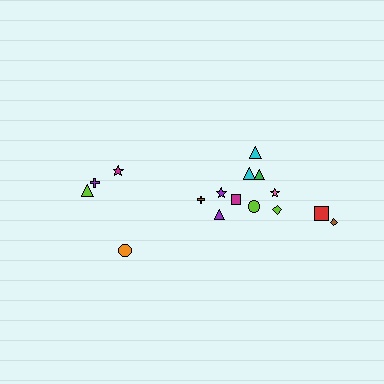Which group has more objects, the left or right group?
The right group.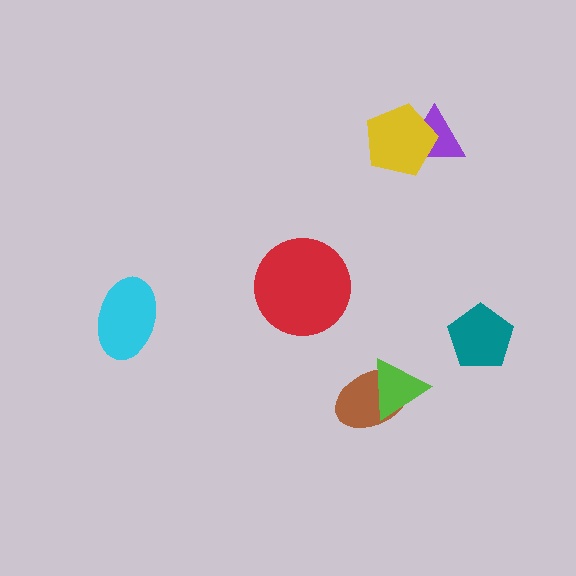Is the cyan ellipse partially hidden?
No, no other shape covers it.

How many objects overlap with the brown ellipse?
1 object overlaps with the brown ellipse.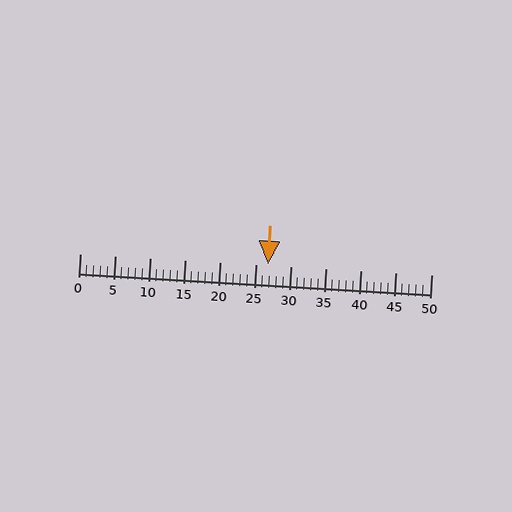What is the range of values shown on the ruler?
The ruler shows values from 0 to 50.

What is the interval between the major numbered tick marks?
The major tick marks are spaced 5 units apart.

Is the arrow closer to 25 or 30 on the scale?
The arrow is closer to 25.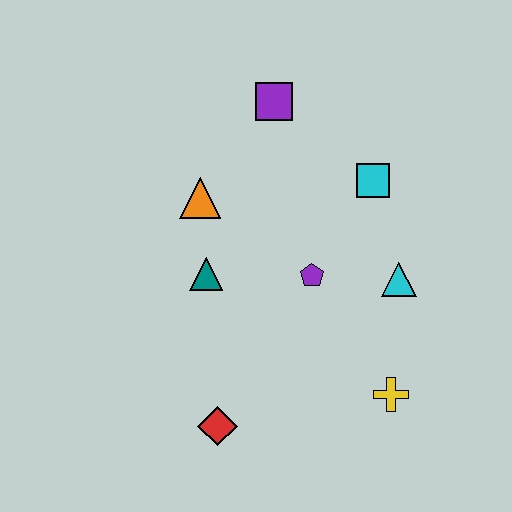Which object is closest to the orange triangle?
The teal triangle is closest to the orange triangle.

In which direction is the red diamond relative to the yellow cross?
The red diamond is to the left of the yellow cross.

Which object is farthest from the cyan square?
The red diamond is farthest from the cyan square.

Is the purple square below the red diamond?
No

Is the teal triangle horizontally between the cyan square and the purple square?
No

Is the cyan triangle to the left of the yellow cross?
No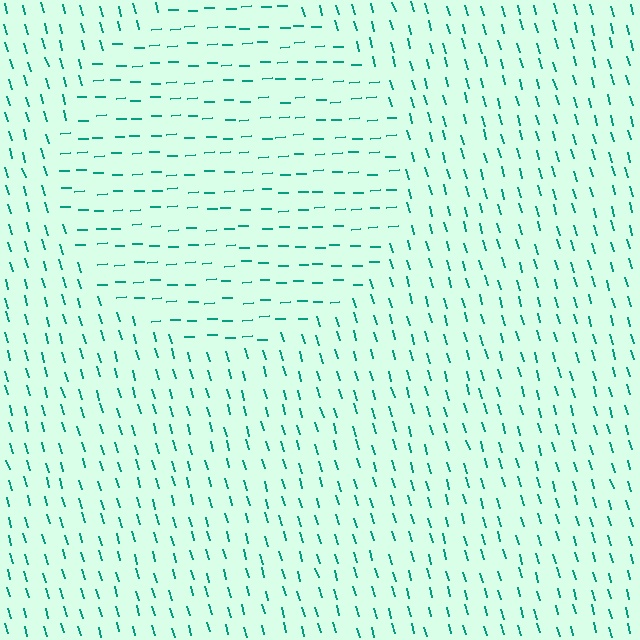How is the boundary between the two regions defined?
The boundary is defined purely by a change in line orientation (approximately 76 degrees difference). All lines are the same color and thickness.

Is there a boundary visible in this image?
Yes, there is a texture boundary formed by a change in line orientation.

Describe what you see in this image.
The image is filled with small teal line segments. A circle region in the image has lines oriented differently from the surrounding lines, creating a visible texture boundary.